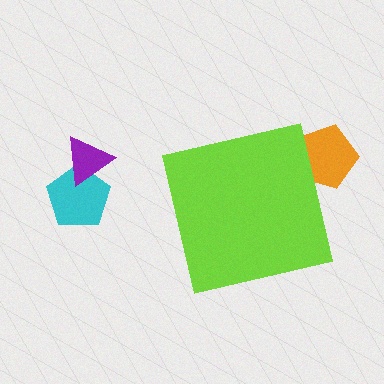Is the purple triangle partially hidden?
No, the purple triangle is fully visible.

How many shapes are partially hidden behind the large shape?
1 shape is partially hidden.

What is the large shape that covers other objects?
A lime square.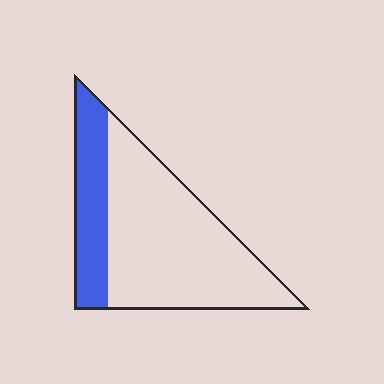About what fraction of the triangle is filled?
About one quarter (1/4).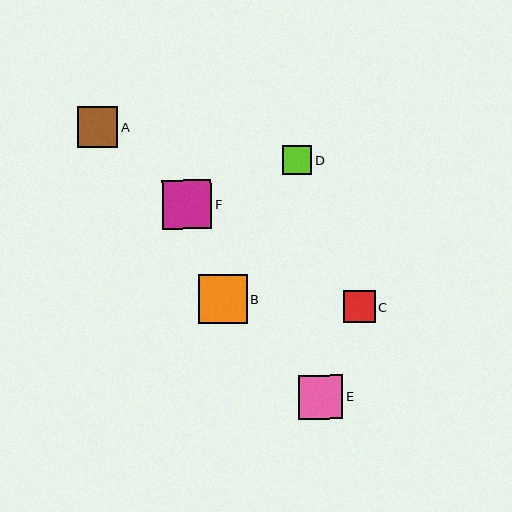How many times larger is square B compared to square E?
Square B is approximately 1.1 times the size of square E.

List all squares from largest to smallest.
From largest to smallest: F, B, E, A, C, D.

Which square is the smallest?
Square D is the smallest with a size of approximately 29 pixels.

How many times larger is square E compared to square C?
Square E is approximately 1.4 times the size of square C.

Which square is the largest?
Square F is the largest with a size of approximately 49 pixels.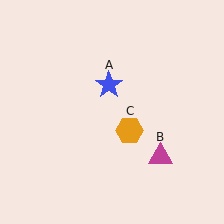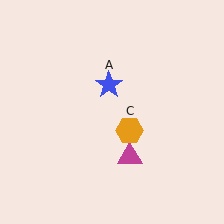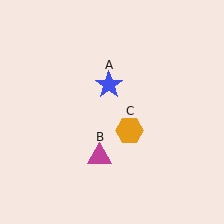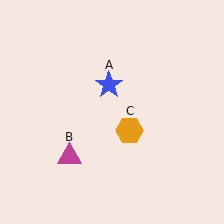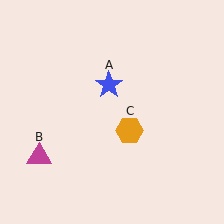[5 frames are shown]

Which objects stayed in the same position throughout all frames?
Blue star (object A) and orange hexagon (object C) remained stationary.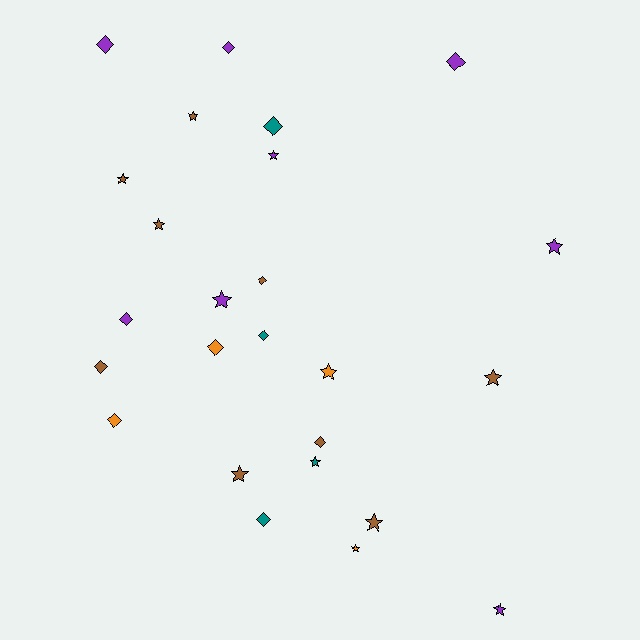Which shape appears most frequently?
Star, with 13 objects.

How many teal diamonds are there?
There are 3 teal diamonds.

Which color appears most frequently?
Brown, with 9 objects.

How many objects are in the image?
There are 25 objects.